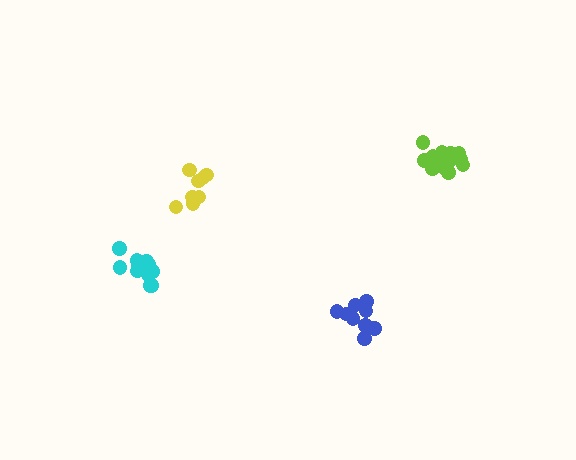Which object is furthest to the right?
The lime cluster is rightmost.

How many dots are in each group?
Group 1: 11 dots, Group 2: 8 dots, Group 3: 9 dots, Group 4: 13 dots (41 total).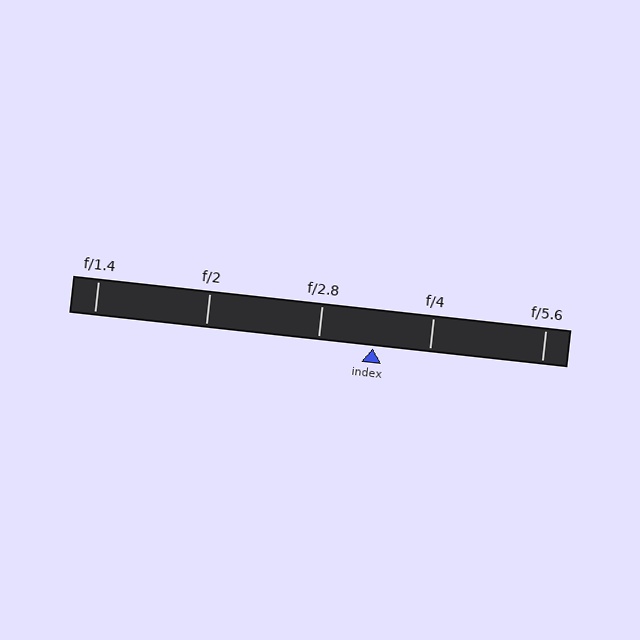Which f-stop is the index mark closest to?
The index mark is closest to f/2.8.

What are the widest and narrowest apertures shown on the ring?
The widest aperture shown is f/1.4 and the narrowest is f/5.6.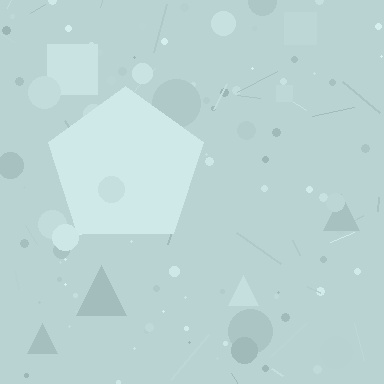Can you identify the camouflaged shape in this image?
The camouflaged shape is a pentagon.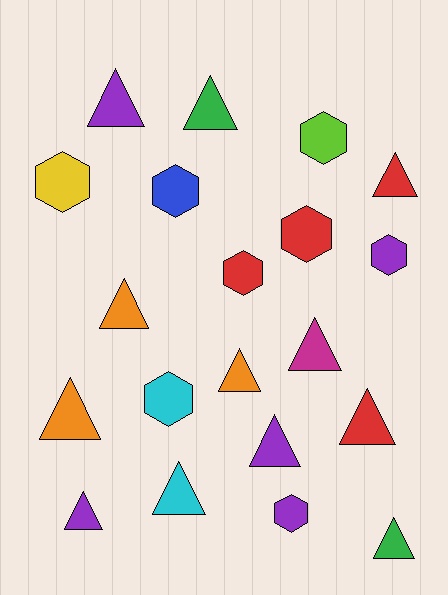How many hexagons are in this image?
There are 8 hexagons.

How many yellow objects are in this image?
There is 1 yellow object.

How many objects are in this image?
There are 20 objects.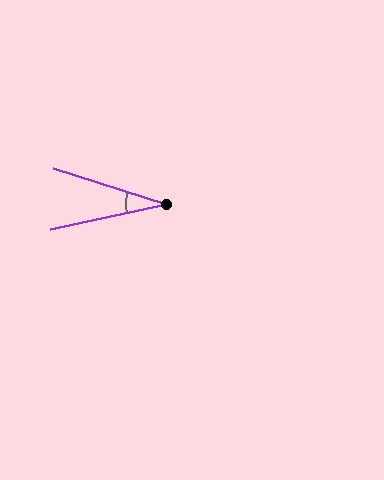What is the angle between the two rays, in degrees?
Approximately 30 degrees.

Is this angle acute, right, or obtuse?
It is acute.